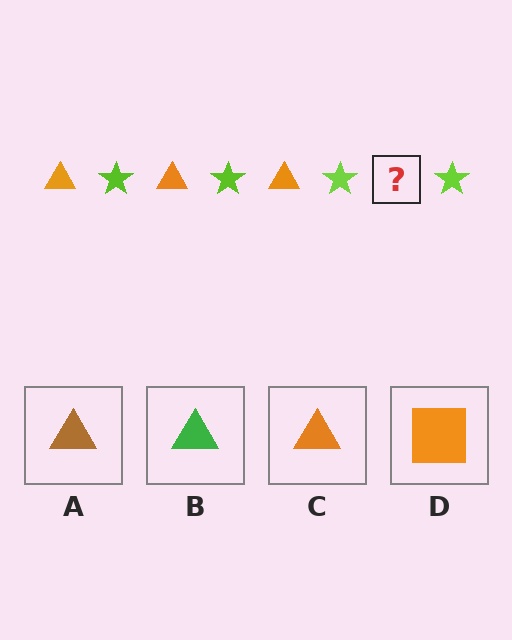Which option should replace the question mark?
Option C.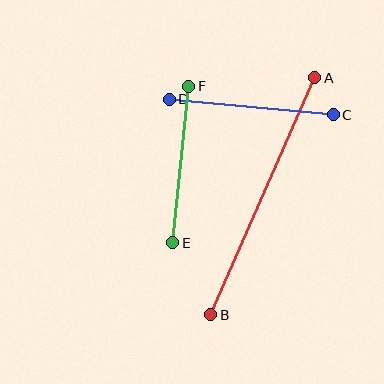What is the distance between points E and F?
The distance is approximately 157 pixels.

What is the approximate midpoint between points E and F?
The midpoint is at approximately (181, 164) pixels.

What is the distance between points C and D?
The distance is approximately 165 pixels.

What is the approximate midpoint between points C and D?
The midpoint is at approximately (251, 107) pixels.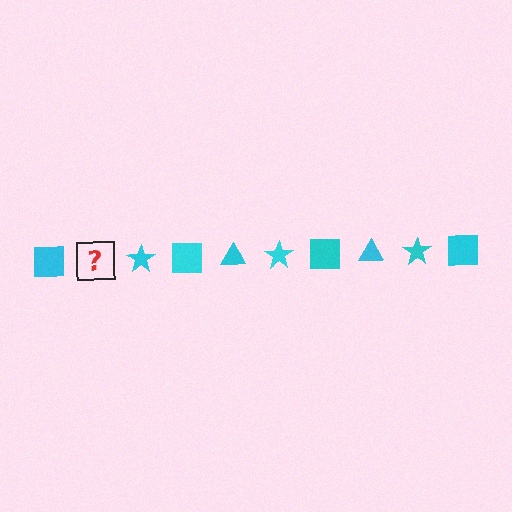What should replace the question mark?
The question mark should be replaced with a cyan triangle.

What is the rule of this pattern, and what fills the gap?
The rule is that the pattern cycles through square, triangle, star shapes in cyan. The gap should be filled with a cyan triangle.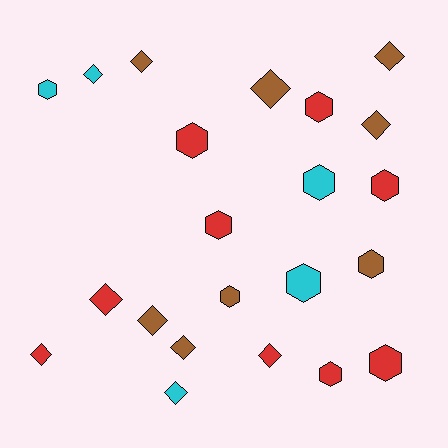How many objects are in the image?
There are 22 objects.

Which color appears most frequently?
Red, with 9 objects.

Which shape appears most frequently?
Hexagon, with 11 objects.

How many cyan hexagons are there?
There are 3 cyan hexagons.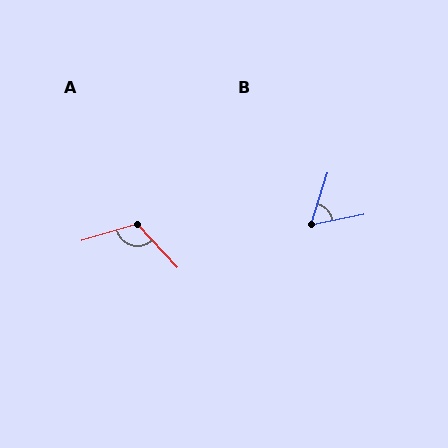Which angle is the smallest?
B, at approximately 60 degrees.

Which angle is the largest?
A, at approximately 116 degrees.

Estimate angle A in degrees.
Approximately 116 degrees.